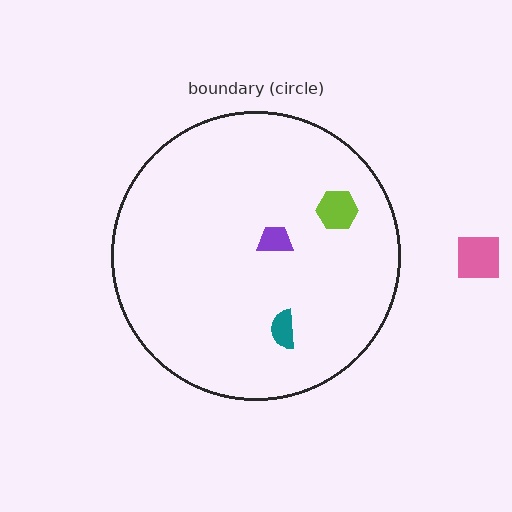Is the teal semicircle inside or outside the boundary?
Inside.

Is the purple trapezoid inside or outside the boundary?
Inside.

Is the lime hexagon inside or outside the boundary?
Inside.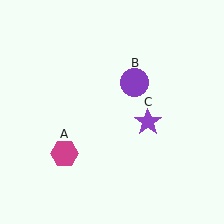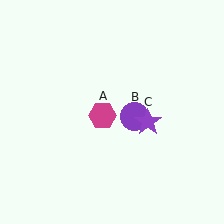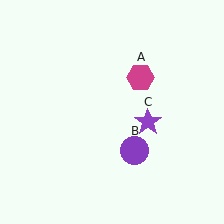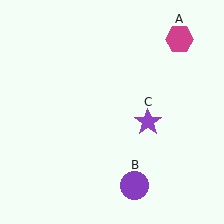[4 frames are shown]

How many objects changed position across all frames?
2 objects changed position: magenta hexagon (object A), purple circle (object B).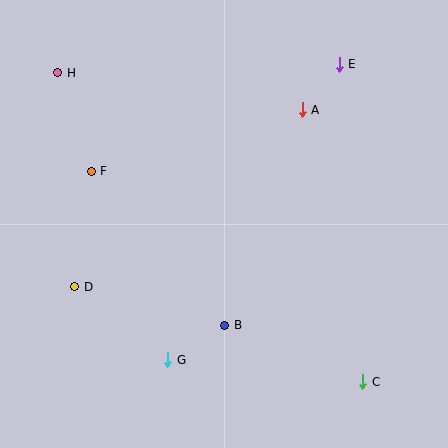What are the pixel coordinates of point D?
Point D is at (75, 287).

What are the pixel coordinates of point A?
Point A is at (302, 110).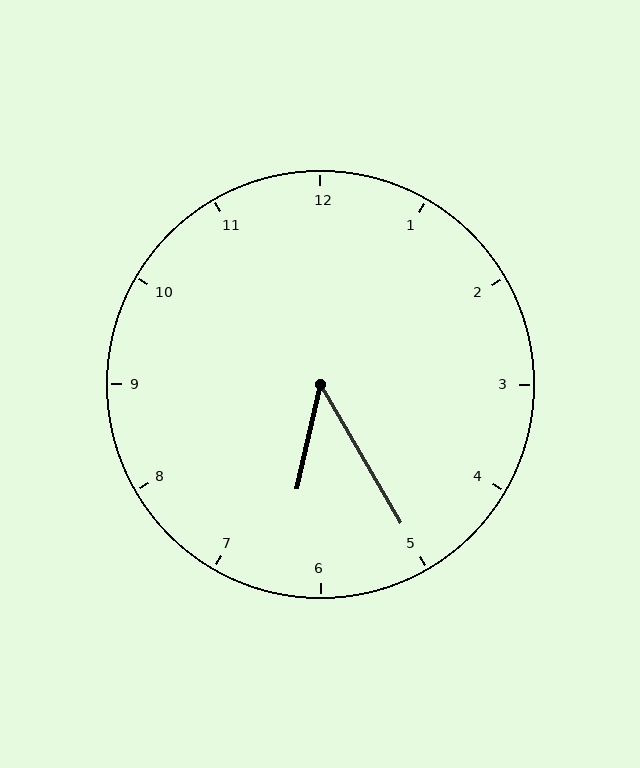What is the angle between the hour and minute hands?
Approximately 42 degrees.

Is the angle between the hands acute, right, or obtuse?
It is acute.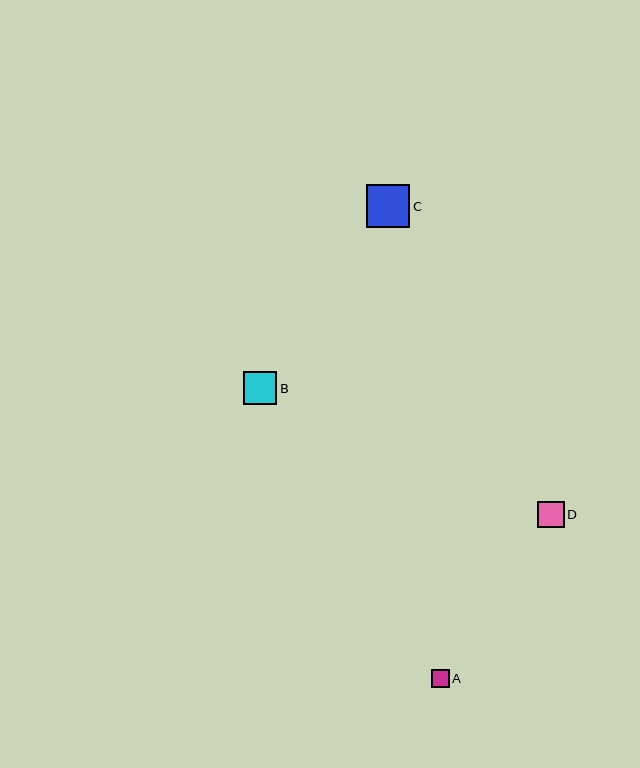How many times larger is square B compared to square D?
Square B is approximately 1.2 times the size of square D.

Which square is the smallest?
Square A is the smallest with a size of approximately 18 pixels.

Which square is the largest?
Square C is the largest with a size of approximately 44 pixels.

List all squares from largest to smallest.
From largest to smallest: C, B, D, A.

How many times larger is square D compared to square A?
Square D is approximately 1.5 times the size of square A.